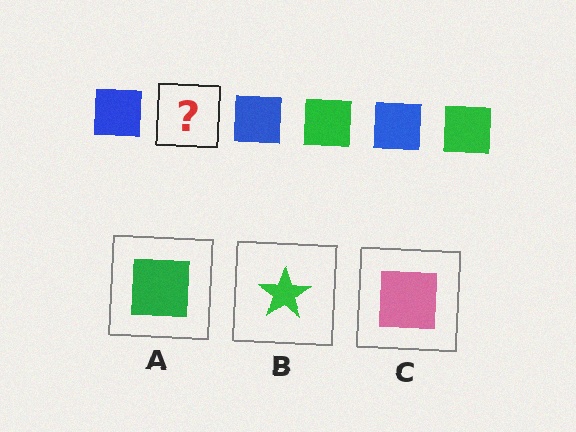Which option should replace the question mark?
Option A.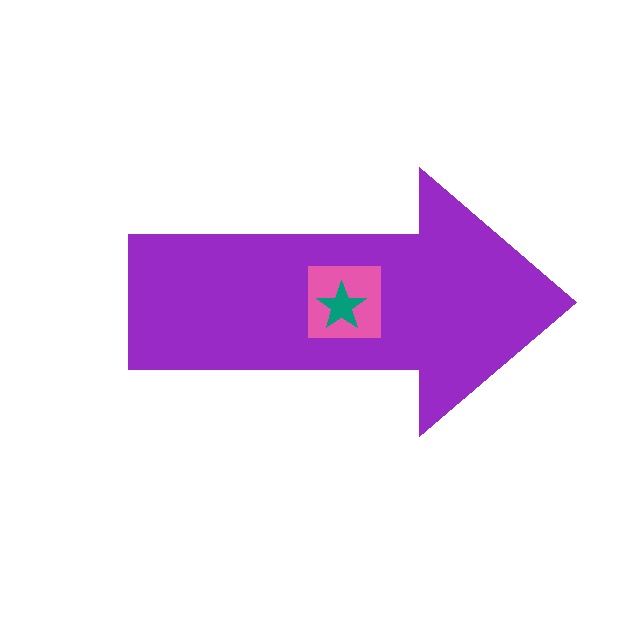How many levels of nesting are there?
3.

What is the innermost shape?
The teal star.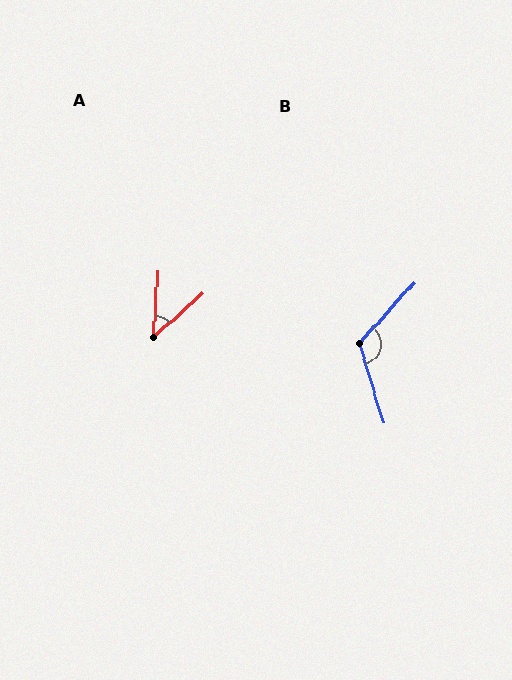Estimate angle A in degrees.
Approximately 45 degrees.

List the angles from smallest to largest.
A (45°), B (121°).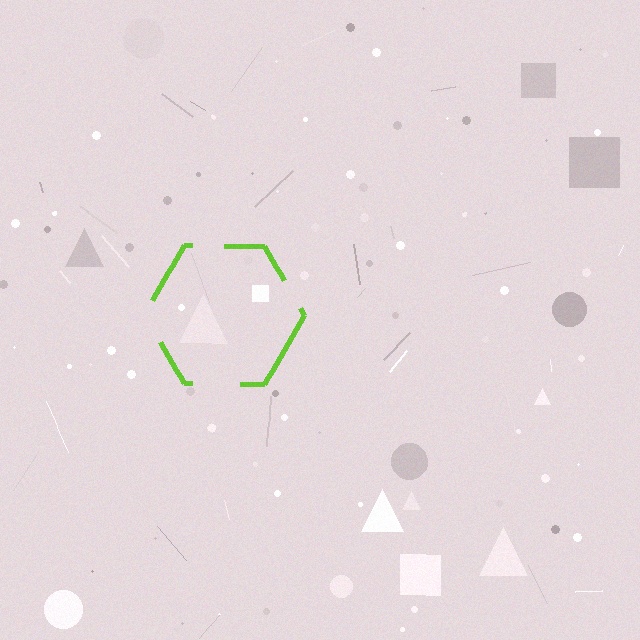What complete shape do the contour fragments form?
The contour fragments form a hexagon.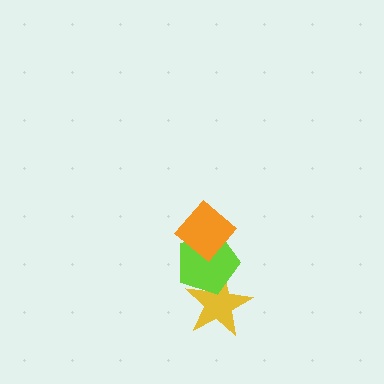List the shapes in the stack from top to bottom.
From top to bottom: the orange diamond, the lime pentagon, the yellow star.